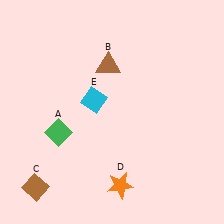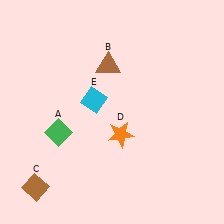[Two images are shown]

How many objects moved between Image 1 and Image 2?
1 object moved between the two images.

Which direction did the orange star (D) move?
The orange star (D) moved up.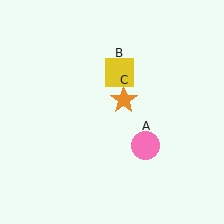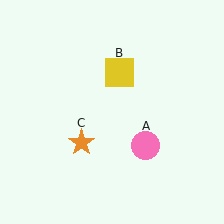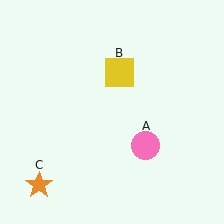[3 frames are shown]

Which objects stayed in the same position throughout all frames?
Pink circle (object A) and yellow square (object B) remained stationary.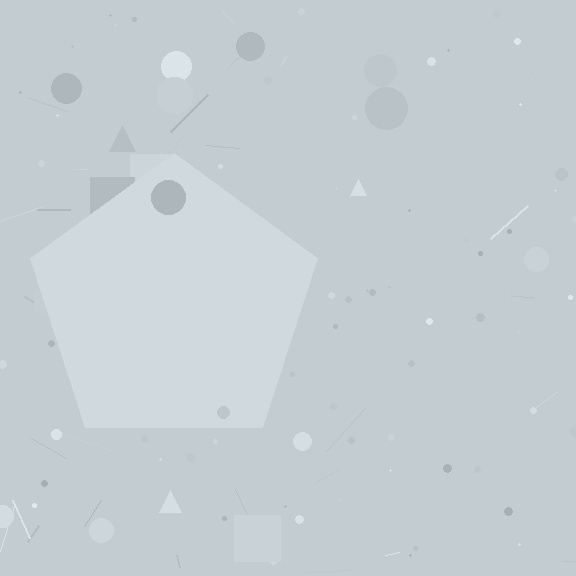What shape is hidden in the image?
A pentagon is hidden in the image.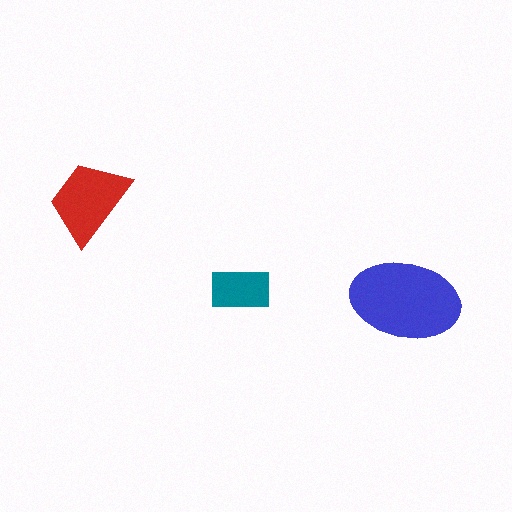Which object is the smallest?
The teal rectangle.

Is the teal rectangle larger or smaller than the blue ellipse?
Smaller.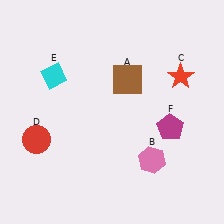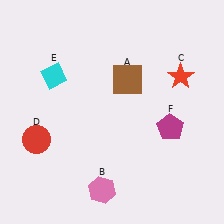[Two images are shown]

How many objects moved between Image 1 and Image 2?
1 object moved between the two images.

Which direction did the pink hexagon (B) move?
The pink hexagon (B) moved left.